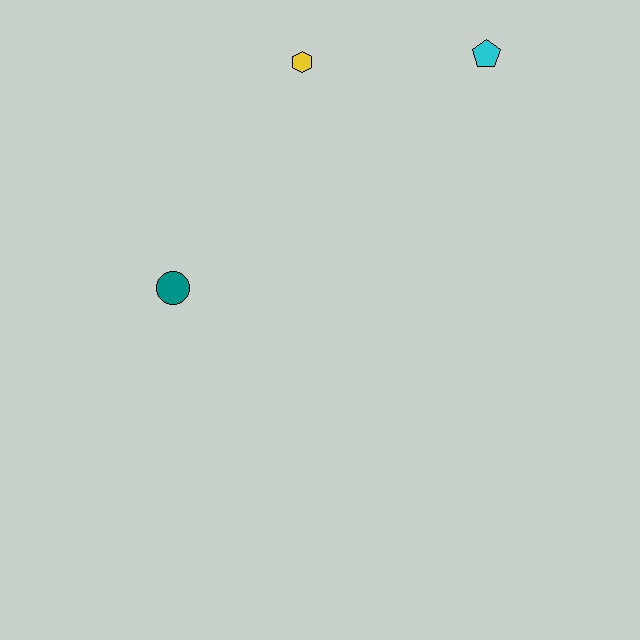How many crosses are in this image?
There are no crosses.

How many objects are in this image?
There are 3 objects.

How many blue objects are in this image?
There are no blue objects.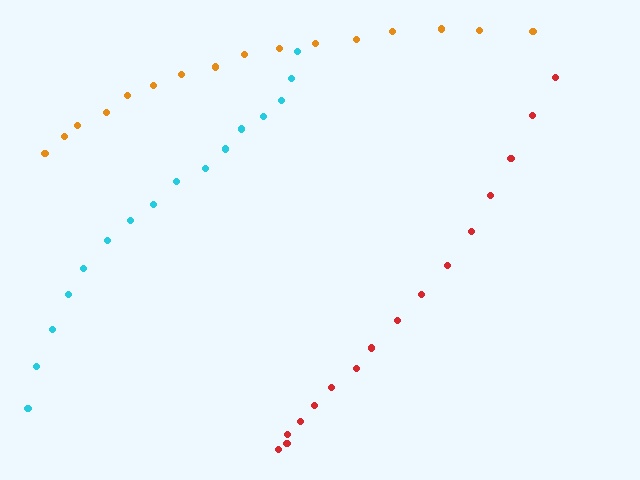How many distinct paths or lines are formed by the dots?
There are 3 distinct paths.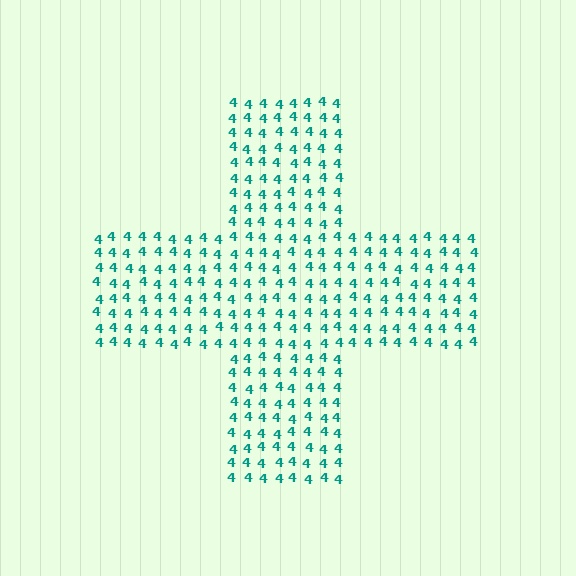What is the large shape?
The large shape is a cross.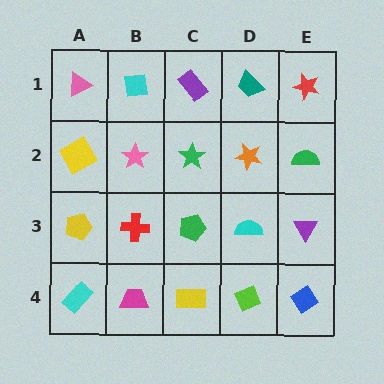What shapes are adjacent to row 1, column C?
A green star (row 2, column C), a cyan square (row 1, column B), a teal trapezoid (row 1, column D).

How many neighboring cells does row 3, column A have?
3.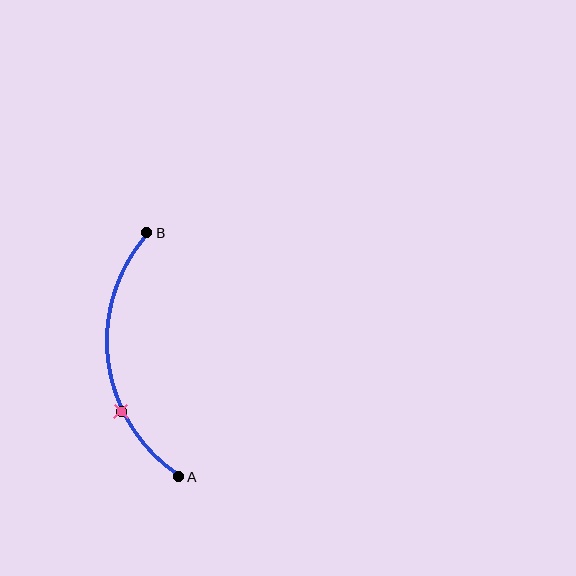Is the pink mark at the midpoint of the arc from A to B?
No. The pink mark lies on the arc but is closer to endpoint A. The arc midpoint would be at the point on the curve equidistant along the arc from both A and B.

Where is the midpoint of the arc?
The arc midpoint is the point on the curve farthest from the straight line joining A and B. It sits to the left of that line.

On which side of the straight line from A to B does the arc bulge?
The arc bulges to the left of the straight line connecting A and B.